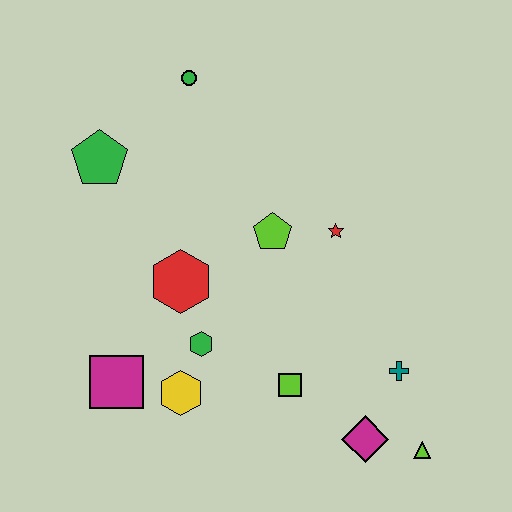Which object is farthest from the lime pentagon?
The lime triangle is farthest from the lime pentagon.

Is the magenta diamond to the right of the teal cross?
No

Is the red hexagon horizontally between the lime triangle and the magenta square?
Yes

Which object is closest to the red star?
The lime pentagon is closest to the red star.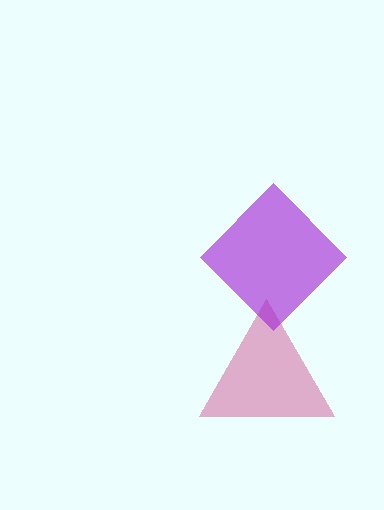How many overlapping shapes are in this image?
There are 2 overlapping shapes in the image.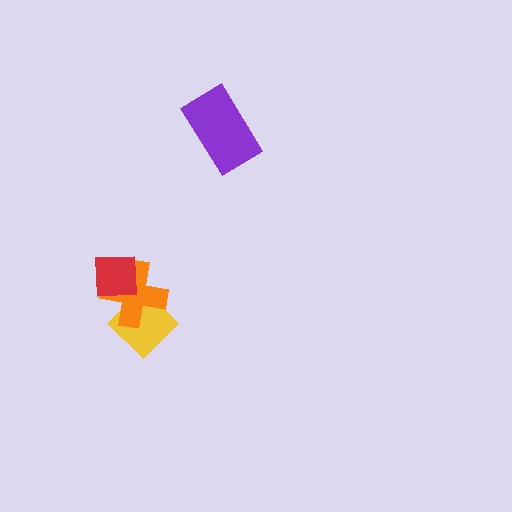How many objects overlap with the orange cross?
2 objects overlap with the orange cross.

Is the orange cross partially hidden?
Yes, it is partially covered by another shape.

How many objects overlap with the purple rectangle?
0 objects overlap with the purple rectangle.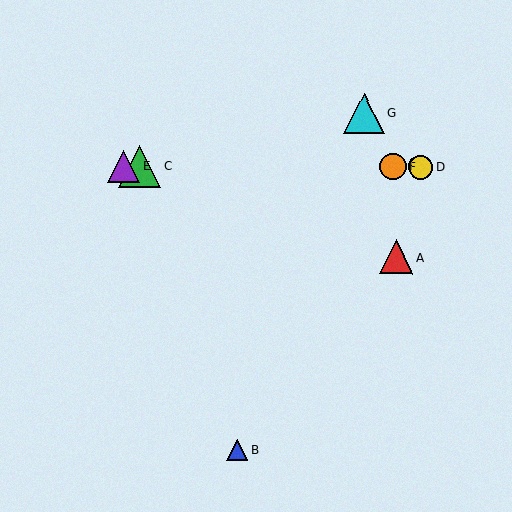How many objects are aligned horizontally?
4 objects (C, D, E, F) are aligned horizontally.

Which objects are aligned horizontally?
Objects C, D, E, F are aligned horizontally.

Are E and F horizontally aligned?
Yes, both are at y≈166.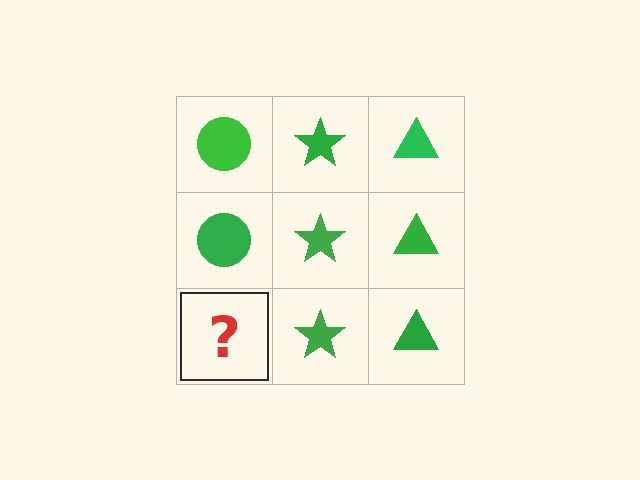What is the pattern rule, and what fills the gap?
The rule is that each column has a consistent shape. The gap should be filled with a green circle.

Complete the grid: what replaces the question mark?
The question mark should be replaced with a green circle.